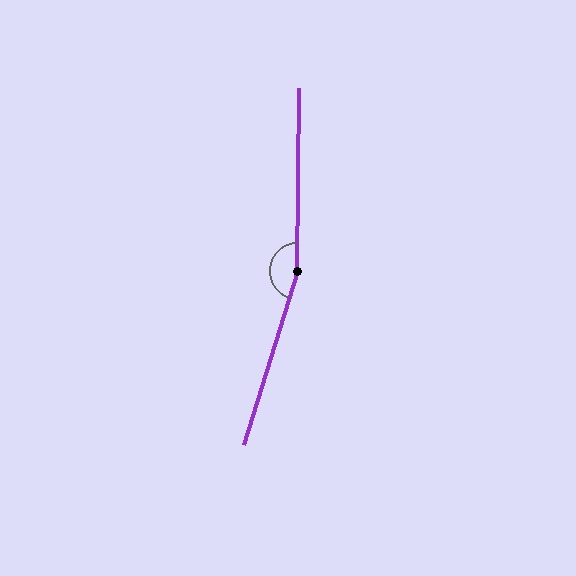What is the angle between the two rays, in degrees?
Approximately 163 degrees.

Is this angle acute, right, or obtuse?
It is obtuse.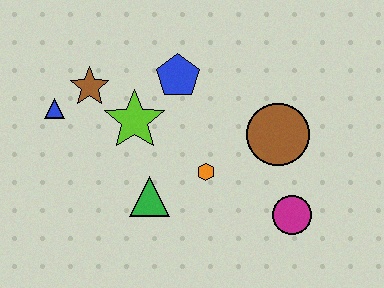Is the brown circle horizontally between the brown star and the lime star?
No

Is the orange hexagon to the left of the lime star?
No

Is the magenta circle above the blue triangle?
No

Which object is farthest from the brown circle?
The blue triangle is farthest from the brown circle.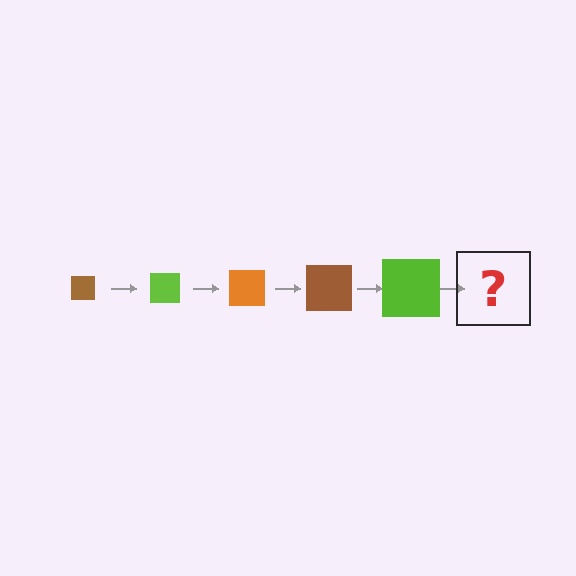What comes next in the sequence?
The next element should be an orange square, larger than the previous one.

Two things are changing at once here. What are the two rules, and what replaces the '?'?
The two rules are that the square grows larger each step and the color cycles through brown, lime, and orange. The '?' should be an orange square, larger than the previous one.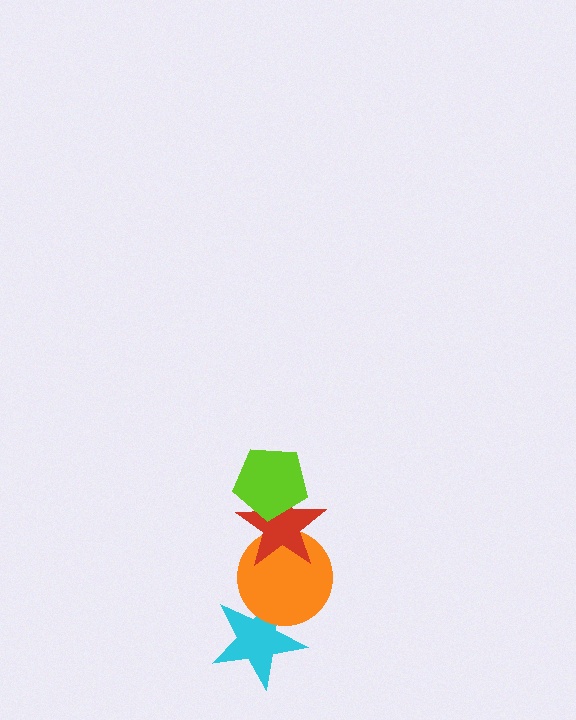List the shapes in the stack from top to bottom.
From top to bottom: the lime pentagon, the red star, the orange circle, the cyan star.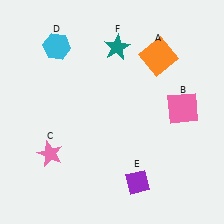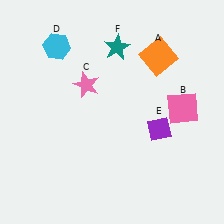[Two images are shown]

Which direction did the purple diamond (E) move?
The purple diamond (E) moved up.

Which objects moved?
The objects that moved are: the pink star (C), the purple diamond (E).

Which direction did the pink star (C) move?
The pink star (C) moved up.